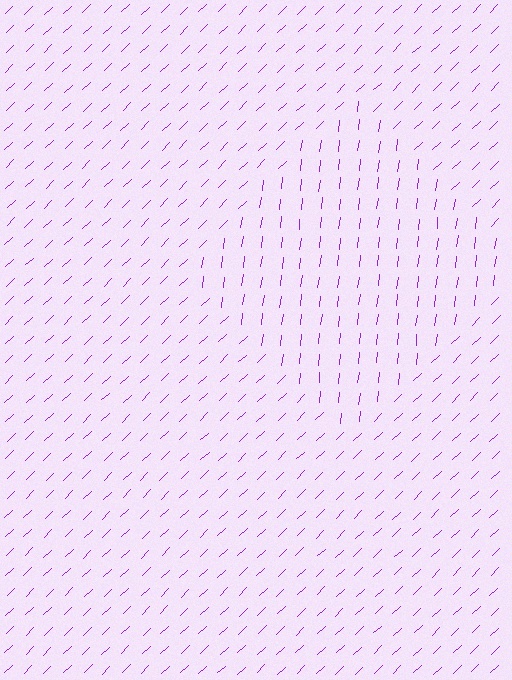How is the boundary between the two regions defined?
The boundary is defined purely by a change in line orientation (approximately 39 degrees difference). All lines are the same color and thickness.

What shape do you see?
I see a diamond.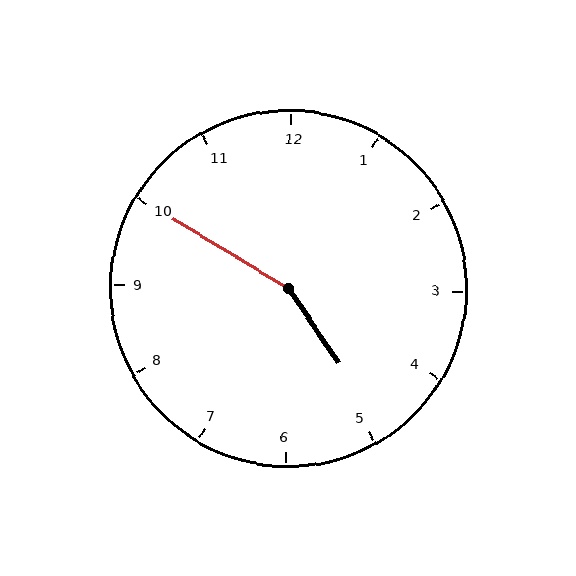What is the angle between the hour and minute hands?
Approximately 155 degrees.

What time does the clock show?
4:50.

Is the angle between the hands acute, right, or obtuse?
It is obtuse.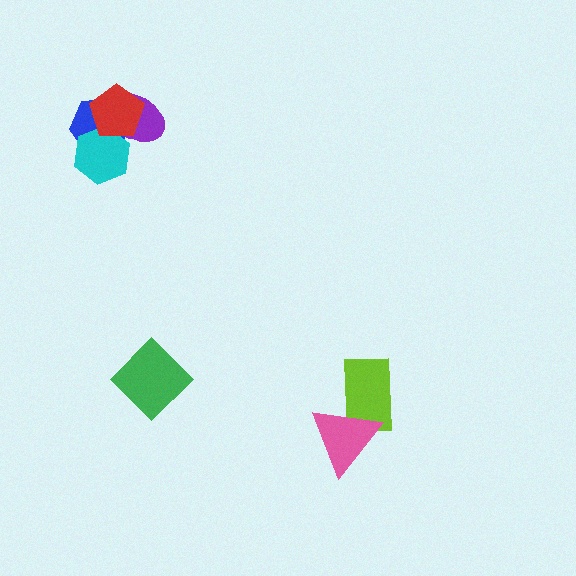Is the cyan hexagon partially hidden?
Yes, it is partially covered by another shape.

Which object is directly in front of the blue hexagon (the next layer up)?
The purple ellipse is directly in front of the blue hexagon.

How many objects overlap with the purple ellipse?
3 objects overlap with the purple ellipse.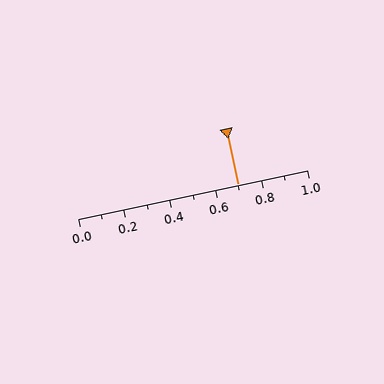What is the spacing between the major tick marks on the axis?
The major ticks are spaced 0.2 apart.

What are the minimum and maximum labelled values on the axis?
The axis runs from 0.0 to 1.0.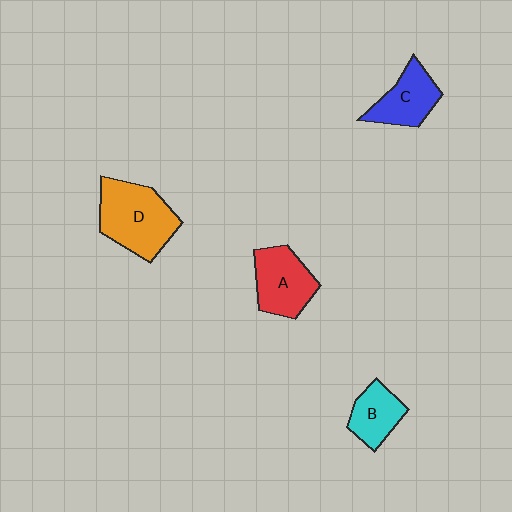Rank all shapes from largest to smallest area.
From largest to smallest: D (orange), A (red), C (blue), B (cyan).